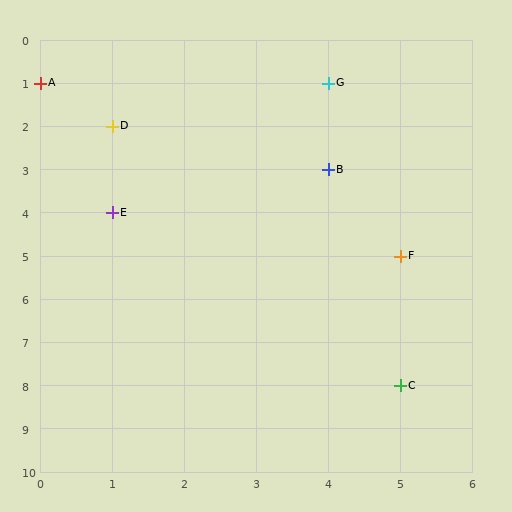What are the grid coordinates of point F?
Point F is at grid coordinates (5, 5).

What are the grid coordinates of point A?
Point A is at grid coordinates (0, 1).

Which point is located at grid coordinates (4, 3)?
Point B is at (4, 3).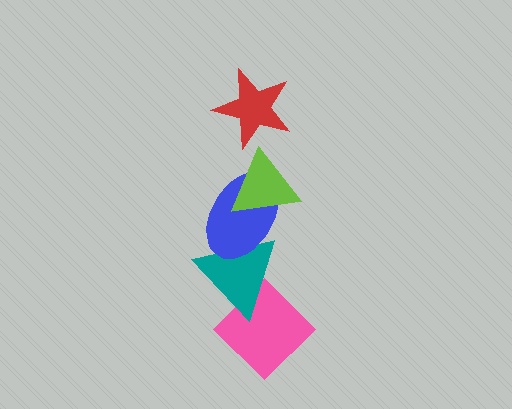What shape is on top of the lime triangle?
The red star is on top of the lime triangle.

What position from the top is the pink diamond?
The pink diamond is 5th from the top.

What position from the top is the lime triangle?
The lime triangle is 2nd from the top.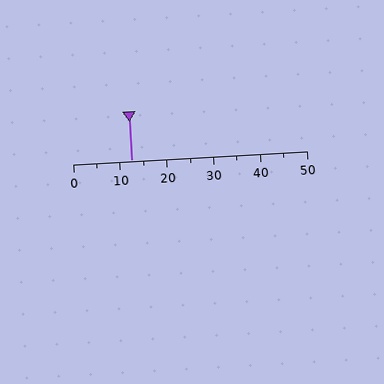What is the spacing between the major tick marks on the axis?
The major ticks are spaced 10 apart.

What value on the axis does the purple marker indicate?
The marker indicates approximately 12.5.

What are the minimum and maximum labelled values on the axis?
The axis runs from 0 to 50.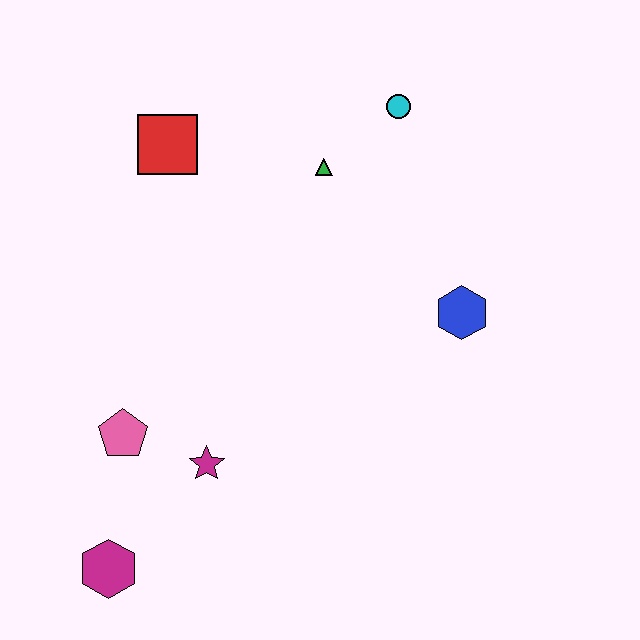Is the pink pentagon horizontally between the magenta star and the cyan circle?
No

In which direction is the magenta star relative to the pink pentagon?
The magenta star is to the right of the pink pentagon.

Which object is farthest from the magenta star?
The cyan circle is farthest from the magenta star.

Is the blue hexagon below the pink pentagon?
No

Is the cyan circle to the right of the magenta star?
Yes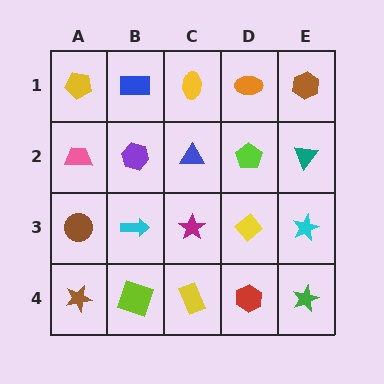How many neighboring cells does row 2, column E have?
3.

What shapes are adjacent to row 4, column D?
A yellow diamond (row 3, column D), a yellow rectangle (row 4, column C), a green star (row 4, column E).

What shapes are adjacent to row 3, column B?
A purple hexagon (row 2, column B), a lime square (row 4, column B), a brown circle (row 3, column A), a magenta star (row 3, column C).